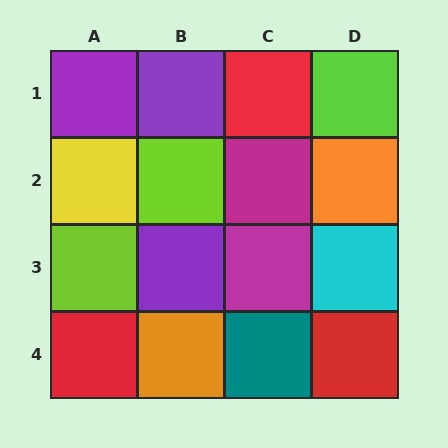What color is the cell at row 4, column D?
Red.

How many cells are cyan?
1 cell is cyan.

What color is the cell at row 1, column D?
Lime.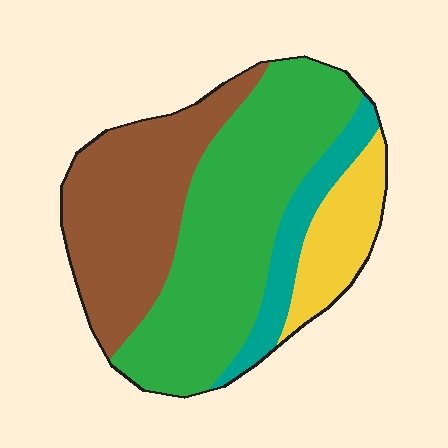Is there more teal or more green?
Green.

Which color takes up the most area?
Green, at roughly 45%.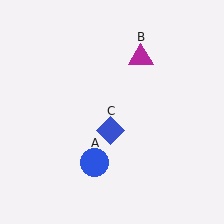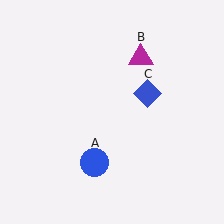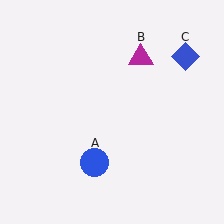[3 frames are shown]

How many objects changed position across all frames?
1 object changed position: blue diamond (object C).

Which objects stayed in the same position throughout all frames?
Blue circle (object A) and magenta triangle (object B) remained stationary.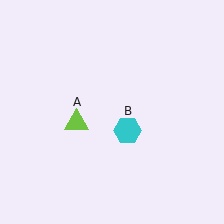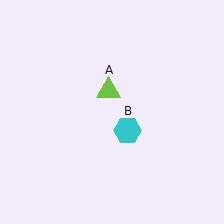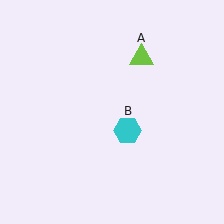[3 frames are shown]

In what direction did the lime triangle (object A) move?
The lime triangle (object A) moved up and to the right.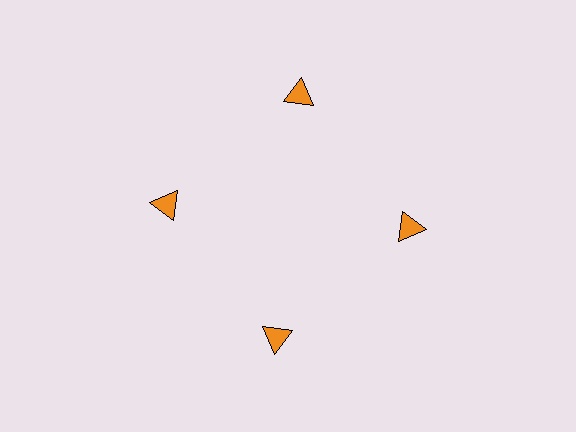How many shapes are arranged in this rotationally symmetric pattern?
There are 4 shapes, arranged in 4 groups of 1.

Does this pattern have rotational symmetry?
Yes, this pattern has 4-fold rotational symmetry. It looks the same after rotating 90 degrees around the center.